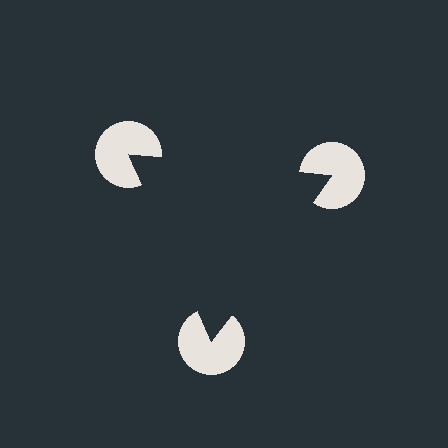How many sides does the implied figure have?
3 sides.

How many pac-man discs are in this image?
There are 3 — one at each vertex of the illusory triangle.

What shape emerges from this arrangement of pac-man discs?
An illusory triangle — its edges are inferred from the aligned wedge cuts in the pac-man discs, not physically drawn.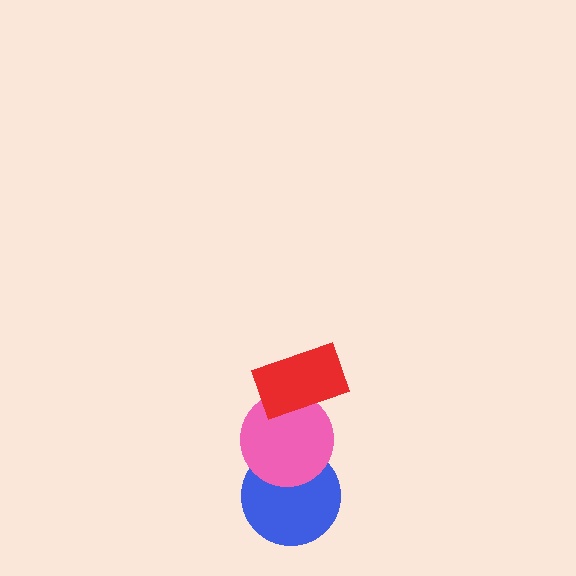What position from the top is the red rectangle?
The red rectangle is 1st from the top.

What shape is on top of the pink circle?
The red rectangle is on top of the pink circle.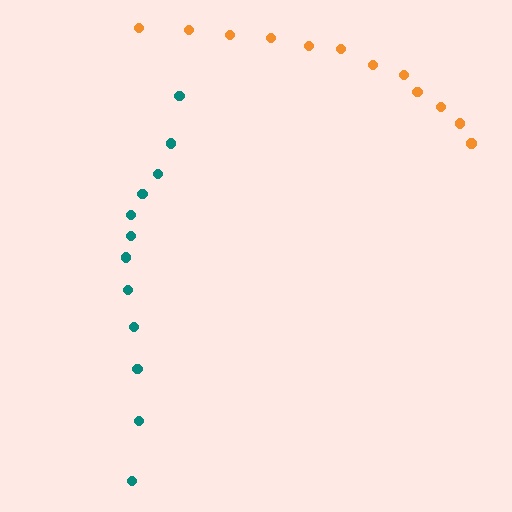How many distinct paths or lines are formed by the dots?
There are 2 distinct paths.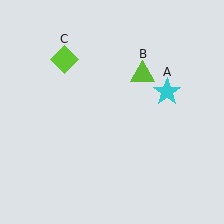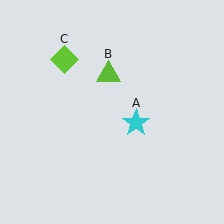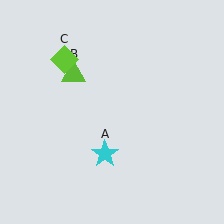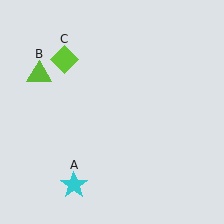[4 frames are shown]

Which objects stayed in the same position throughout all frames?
Lime diamond (object C) remained stationary.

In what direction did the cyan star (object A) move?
The cyan star (object A) moved down and to the left.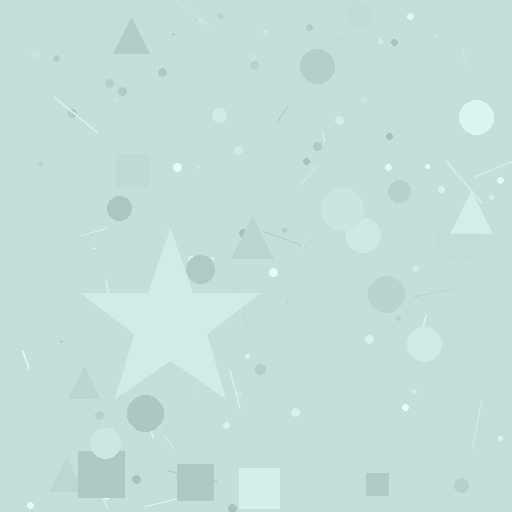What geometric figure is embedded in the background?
A star is embedded in the background.